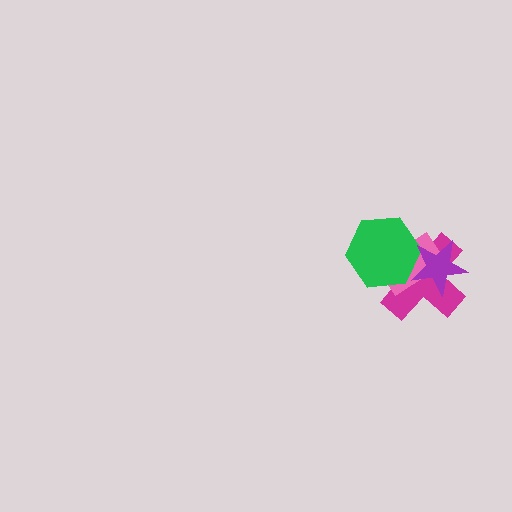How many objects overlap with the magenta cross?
3 objects overlap with the magenta cross.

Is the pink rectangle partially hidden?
Yes, it is partially covered by another shape.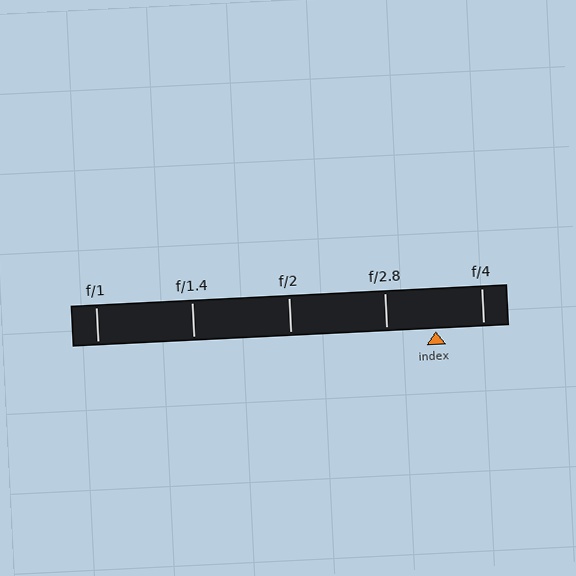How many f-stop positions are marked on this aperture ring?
There are 5 f-stop positions marked.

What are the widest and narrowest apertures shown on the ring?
The widest aperture shown is f/1 and the narrowest is f/4.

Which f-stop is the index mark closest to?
The index mark is closest to f/4.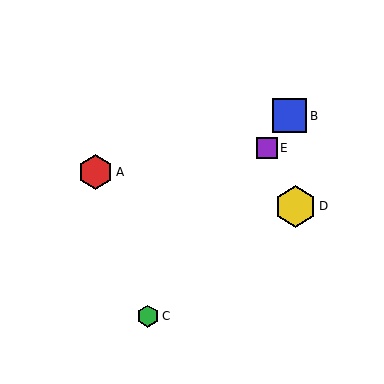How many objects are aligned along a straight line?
3 objects (B, C, E) are aligned along a straight line.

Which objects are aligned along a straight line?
Objects B, C, E are aligned along a straight line.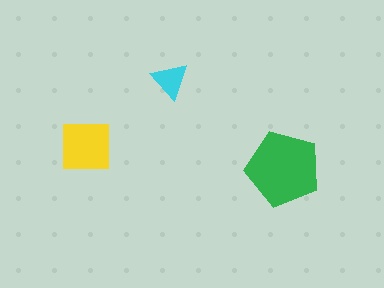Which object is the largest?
The green pentagon.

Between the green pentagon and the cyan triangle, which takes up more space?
The green pentagon.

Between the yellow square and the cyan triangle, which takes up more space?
The yellow square.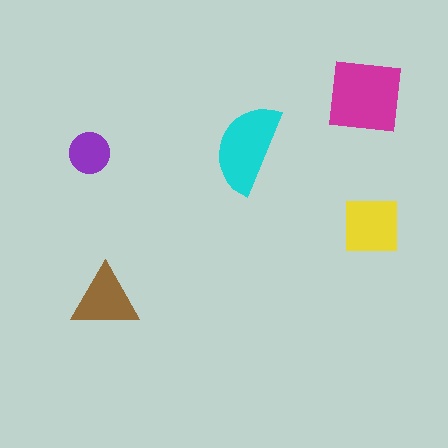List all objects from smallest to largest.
The purple circle, the brown triangle, the yellow square, the cyan semicircle, the magenta square.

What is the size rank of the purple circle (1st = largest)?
5th.